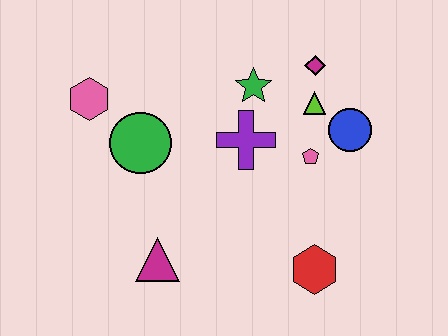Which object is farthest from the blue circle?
The pink hexagon is farthest from the blue circle.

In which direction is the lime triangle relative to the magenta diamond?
The lime triangle is below the magenta diamond.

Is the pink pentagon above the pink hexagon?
No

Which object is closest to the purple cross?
The green star is closest to the purple cross.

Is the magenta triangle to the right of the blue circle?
No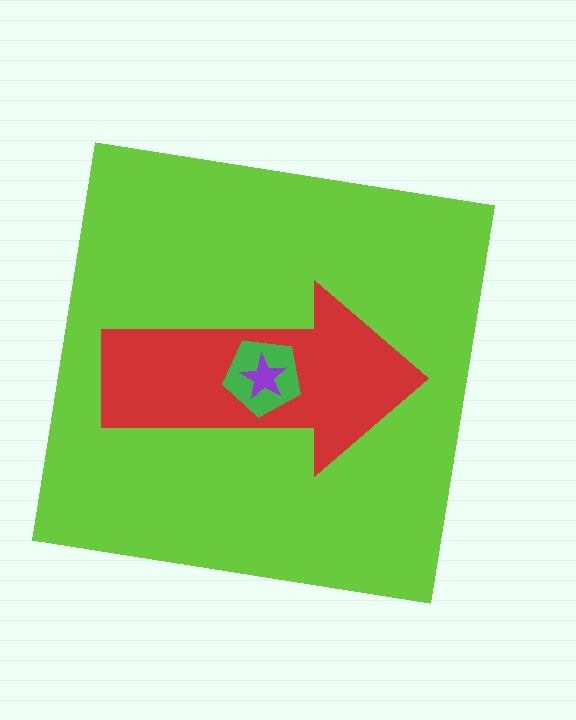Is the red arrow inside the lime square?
Yes.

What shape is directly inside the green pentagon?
The purple star.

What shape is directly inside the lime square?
The red arrow.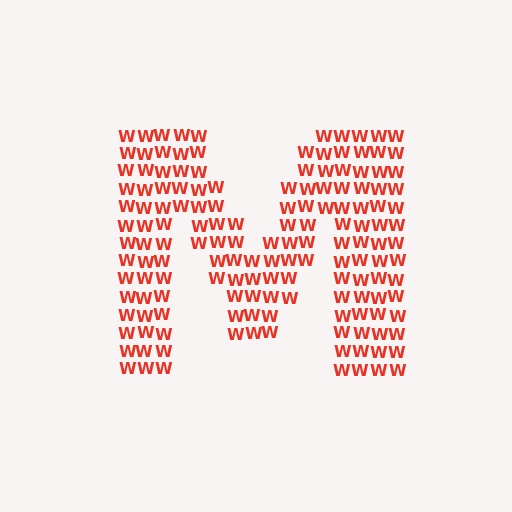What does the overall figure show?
The overall figure shows the letter M.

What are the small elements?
The small elements are letter W's.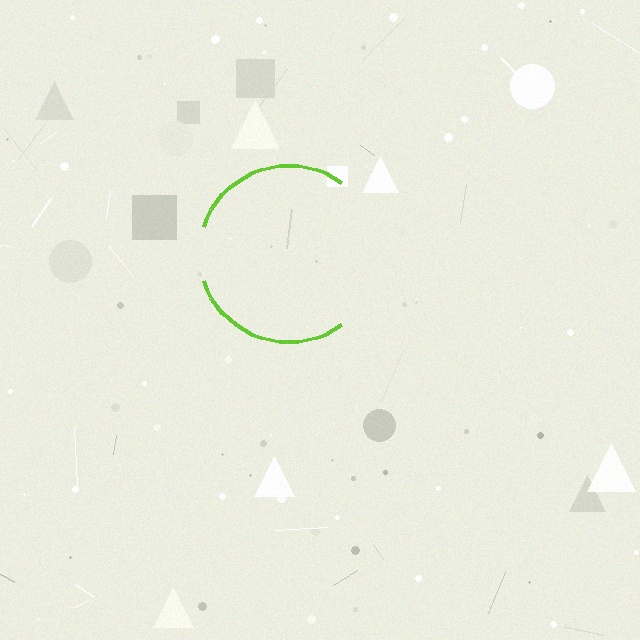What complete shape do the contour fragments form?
The contour fragments form a circle.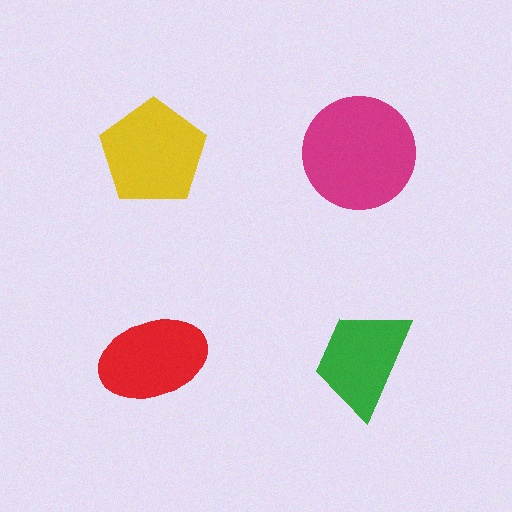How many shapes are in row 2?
2 shapes.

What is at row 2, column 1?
A red ellipse.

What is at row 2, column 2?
A green trapezoid.